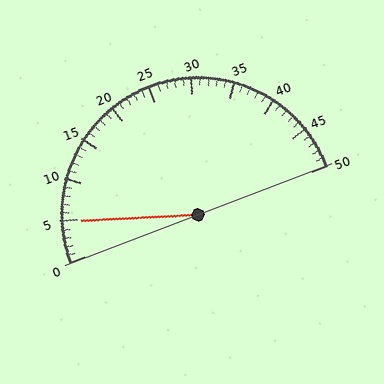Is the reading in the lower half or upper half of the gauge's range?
The reading is in the lower half of the range (0 to 50).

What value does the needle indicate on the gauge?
The needle indicates approximately 5.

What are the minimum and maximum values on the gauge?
The gauge ranges from 0 to 50.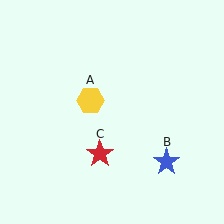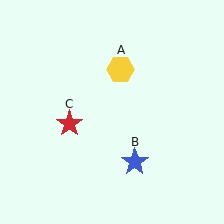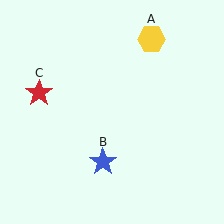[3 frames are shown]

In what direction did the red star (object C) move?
The red star (object C) moved up and to the left.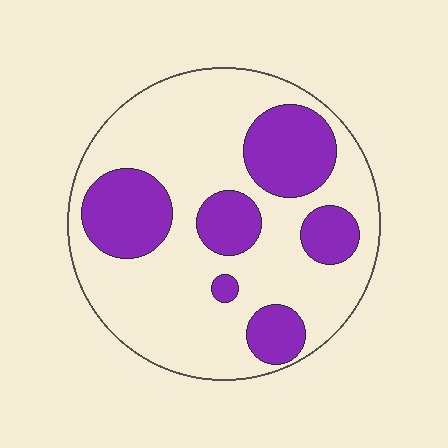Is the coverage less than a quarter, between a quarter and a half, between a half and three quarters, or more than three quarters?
Between a quarter and a half.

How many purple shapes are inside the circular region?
6.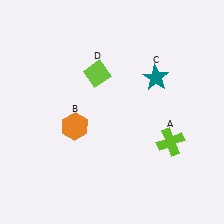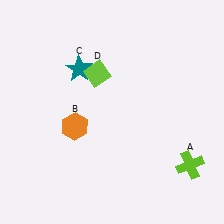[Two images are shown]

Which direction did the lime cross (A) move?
The lime cross (A) moved down.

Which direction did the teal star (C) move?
The teal star (C) moved left.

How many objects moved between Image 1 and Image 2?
2 objects moved between the two images.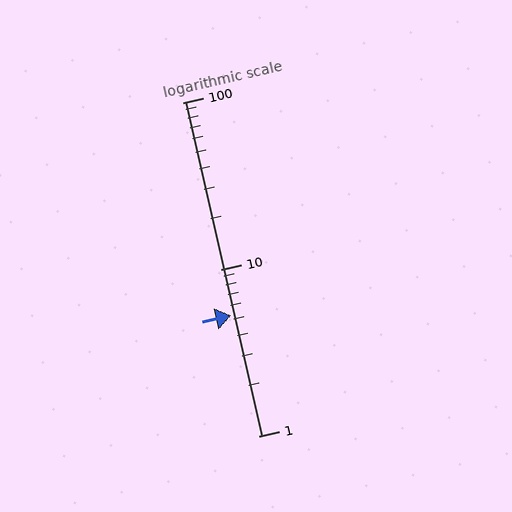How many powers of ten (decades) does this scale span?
The scale spans 2 decades, from 1 to 100.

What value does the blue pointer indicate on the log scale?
The pointer indicates approximately 5.3.